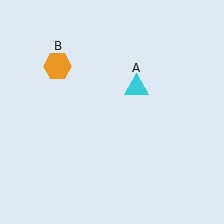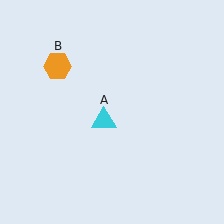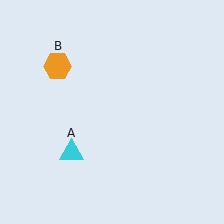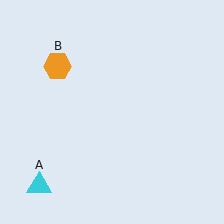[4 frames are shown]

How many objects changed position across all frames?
1 object changed position: cyan triangle (object A).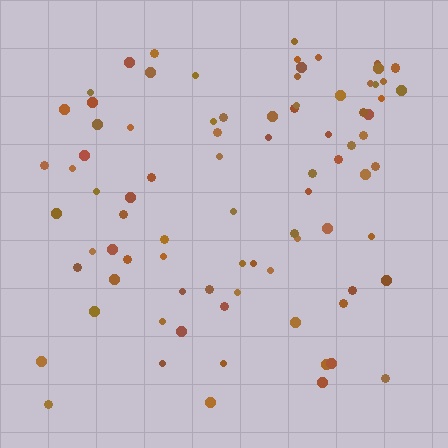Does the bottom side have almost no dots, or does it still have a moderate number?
Still a moderate number, just noticeably fewer than the top.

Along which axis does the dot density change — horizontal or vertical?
Vertical.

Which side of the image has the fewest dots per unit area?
The bottom.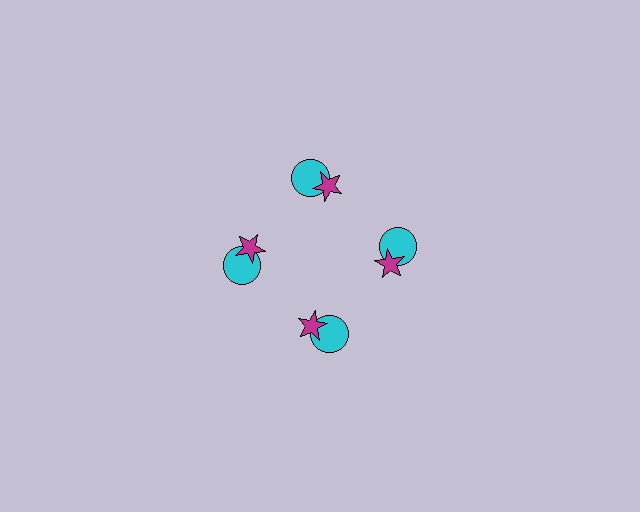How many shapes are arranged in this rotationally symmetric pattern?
There are 8 shapes, arranged in 4 groups of 2.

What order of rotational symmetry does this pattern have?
This pattern has 4-fold rotational symmetry.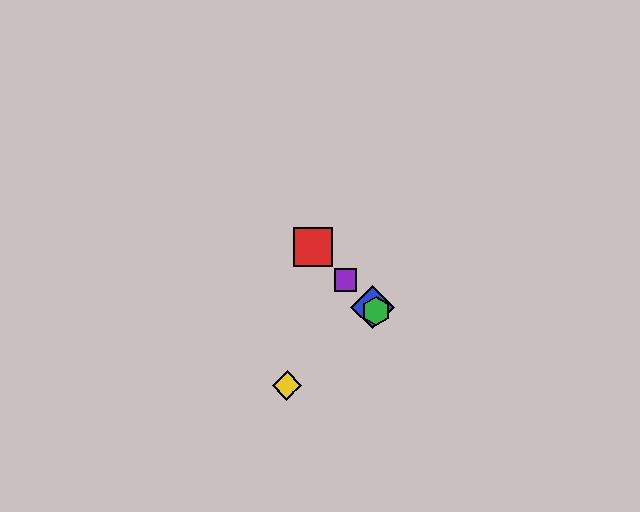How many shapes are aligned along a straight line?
4 shapes (the red square, the blue diamond, the green hexagon, the purple square) are aligned along a straight line.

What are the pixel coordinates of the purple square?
The purple square is at (346, 280).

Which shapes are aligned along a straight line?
The red square, the blue diamond, the green hexagon, the purple square are aligned along a straight line.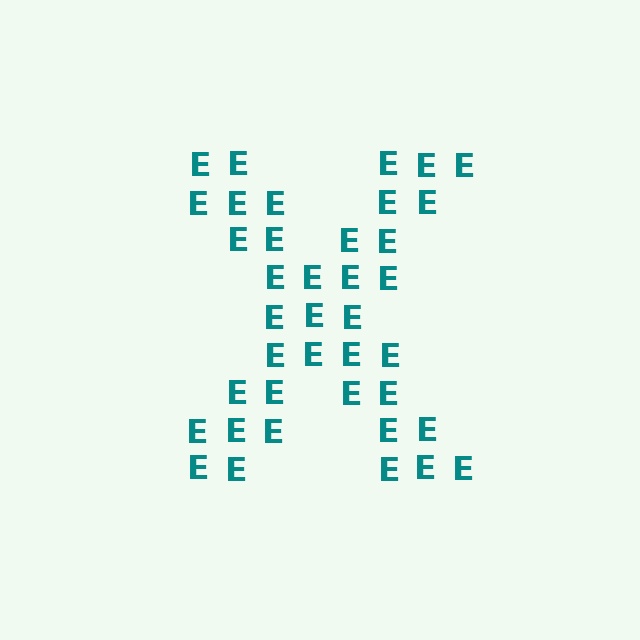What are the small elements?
The small elements are letter E's.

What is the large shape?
The large shape is the letter X.